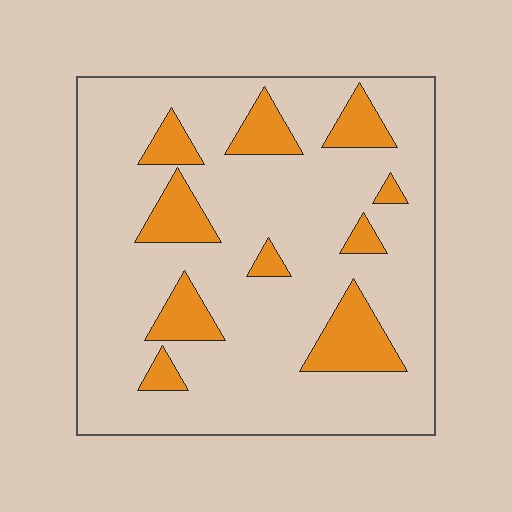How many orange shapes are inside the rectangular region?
10.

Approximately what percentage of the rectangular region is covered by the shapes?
Approximately 20%.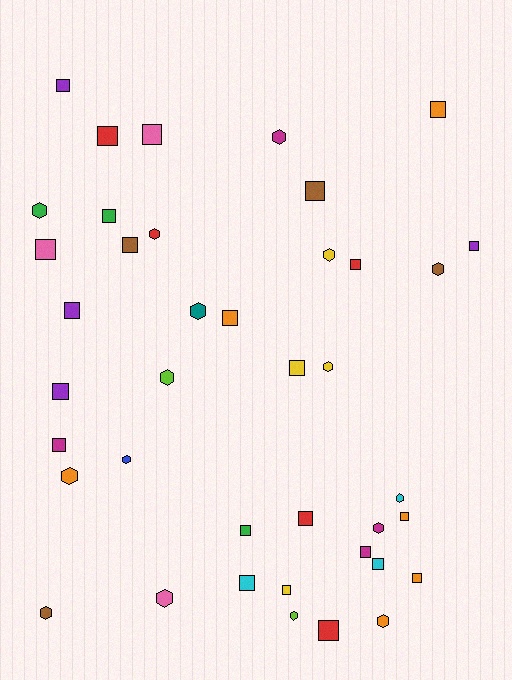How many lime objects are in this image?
There are 2 lime objects.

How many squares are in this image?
There are 24 squares.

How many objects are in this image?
There are 40 objects.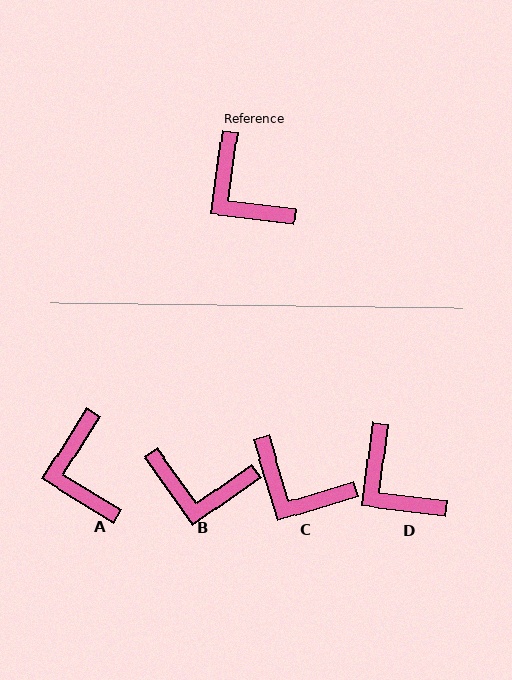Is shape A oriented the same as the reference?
No, it is off by about 24 degrees.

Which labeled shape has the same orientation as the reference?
D.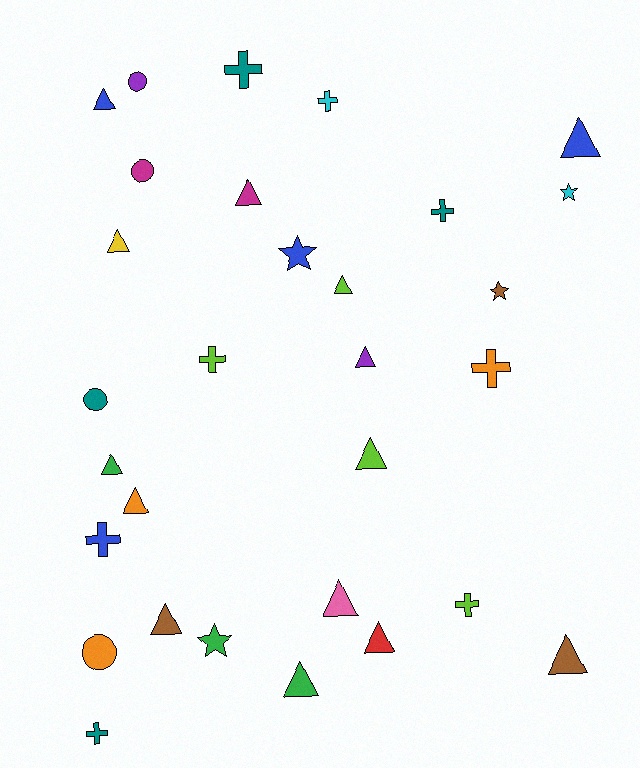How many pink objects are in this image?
There is 1 pink object.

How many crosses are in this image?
There are 8 crosses.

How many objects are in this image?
There are 30 objects.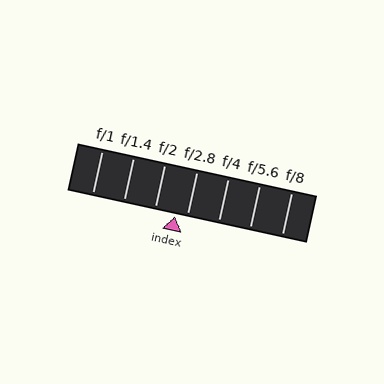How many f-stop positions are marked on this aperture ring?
There are 7 f-stop positions marked.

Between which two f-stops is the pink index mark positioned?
The index mark is between f/2 and f/2.8.